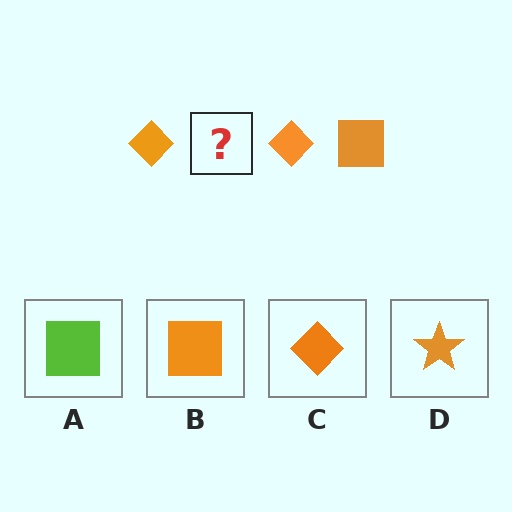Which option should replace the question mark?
Option B.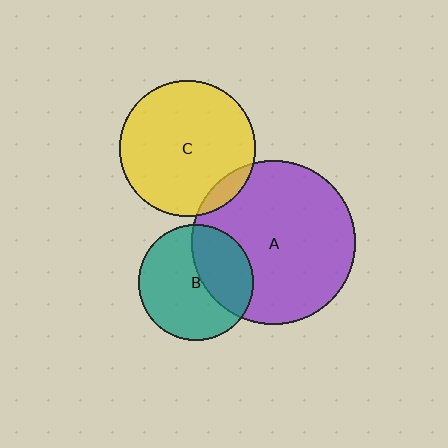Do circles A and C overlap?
Yes.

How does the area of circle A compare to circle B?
Approximately 2.0 times.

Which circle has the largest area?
Circle A (purple).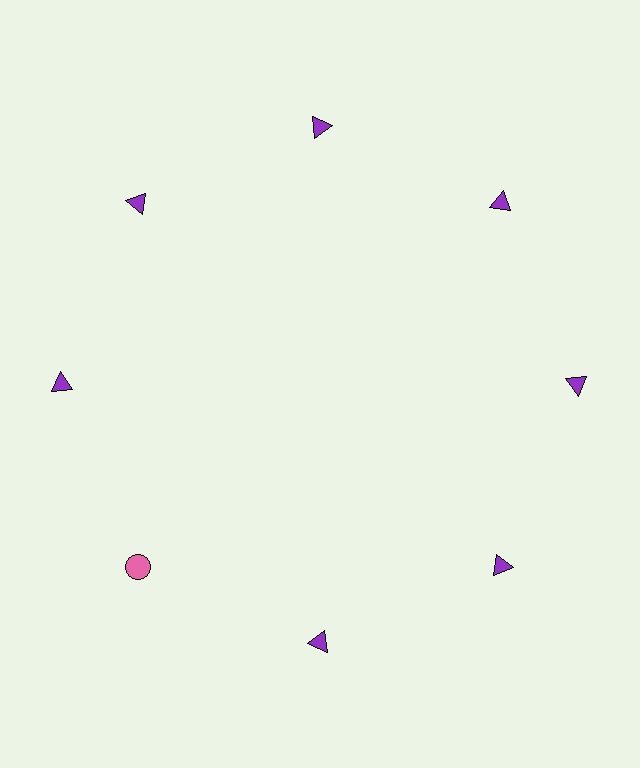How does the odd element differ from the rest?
It differs in both color (pink instead of purple) and shape (circle instead of triangle).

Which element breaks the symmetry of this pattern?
The pink circle at roughly the 8 o'clock position breaks the symmetry. All other shapes are purple triangles.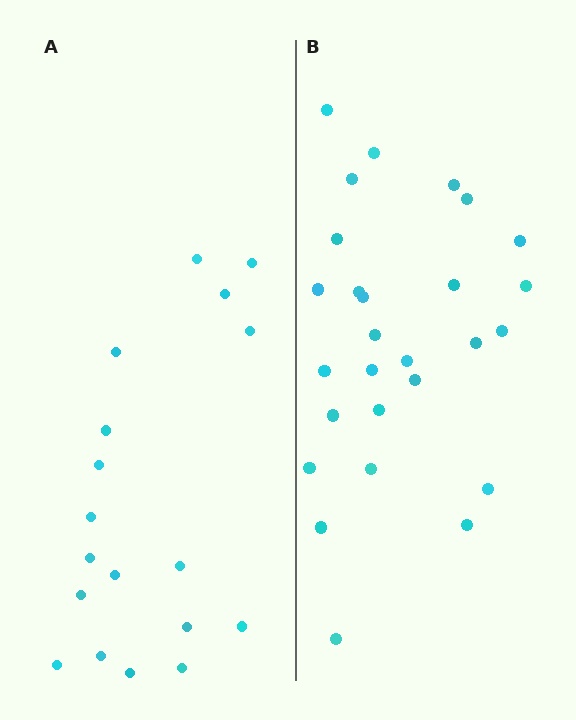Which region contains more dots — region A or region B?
Region B (the right region) has more dots.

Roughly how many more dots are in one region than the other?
Region B has roughly 8 or so more dots than region A.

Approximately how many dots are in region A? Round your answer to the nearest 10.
About 20 dots. (The exact count is 18, which rounds to 20.)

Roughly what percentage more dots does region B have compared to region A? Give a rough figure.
About 50% more.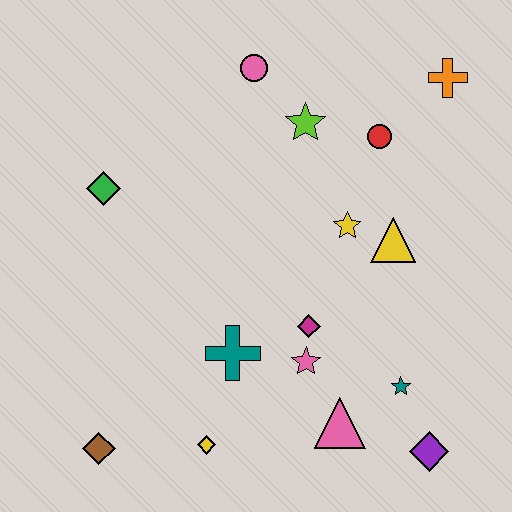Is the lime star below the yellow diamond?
No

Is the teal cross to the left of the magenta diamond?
Yes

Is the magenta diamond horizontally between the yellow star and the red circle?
No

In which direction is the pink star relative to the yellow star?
The pink star is below the yellow star.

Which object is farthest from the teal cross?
The orange cross is farthest from the teal cross.